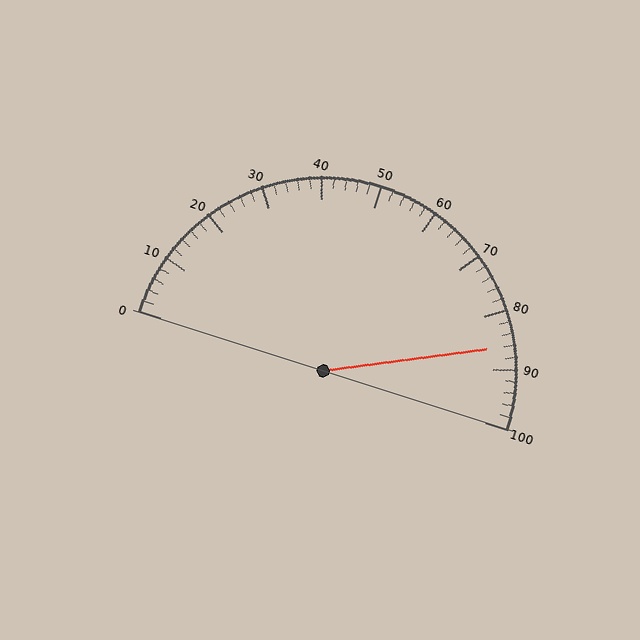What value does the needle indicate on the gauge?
The needle indicates approximately 86.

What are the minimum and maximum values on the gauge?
The gauge ranges from 0 to 100.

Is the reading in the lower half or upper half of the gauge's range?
The reading is in the upper half of the range (0 to 100).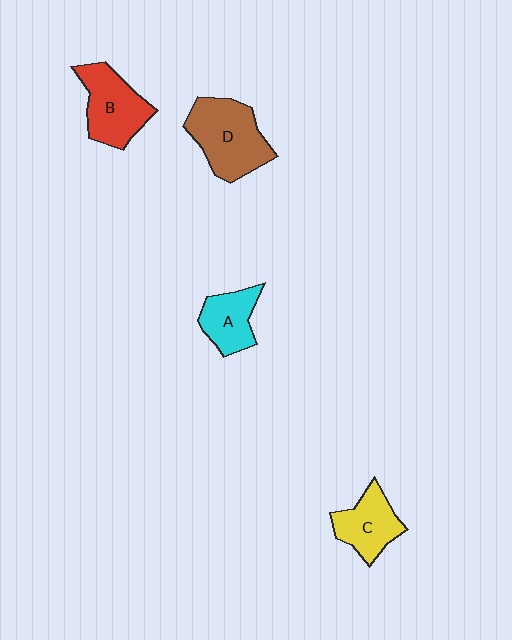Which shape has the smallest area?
Shape A (cyan).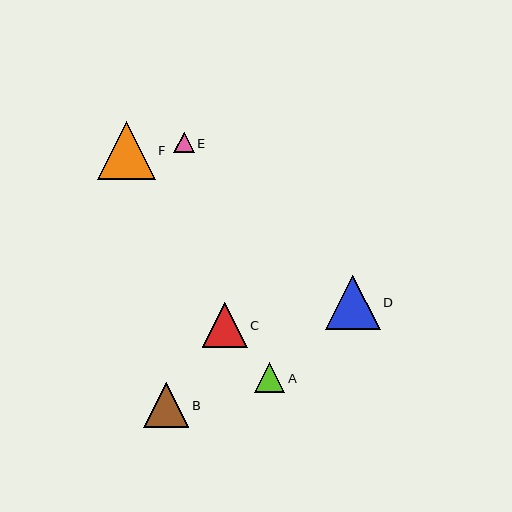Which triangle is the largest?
Triangle F is the largest with a size of approximately 58 pixels.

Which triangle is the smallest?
Triangle E is the smallest with a size of approximately 21 pixels.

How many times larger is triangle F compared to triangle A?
Triangle F is approximately 1.9 times the size of triangle A.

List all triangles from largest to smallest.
From largest to smallest: F, D, B, C, A, E.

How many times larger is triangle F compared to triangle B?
Triangle F is approximately 1.3 times the size of triangle B.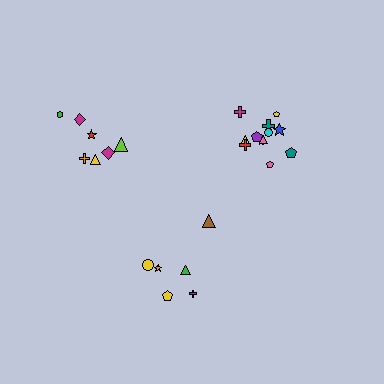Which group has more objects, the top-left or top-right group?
The top-right group.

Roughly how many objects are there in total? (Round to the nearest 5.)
Roughly 25 objects in total.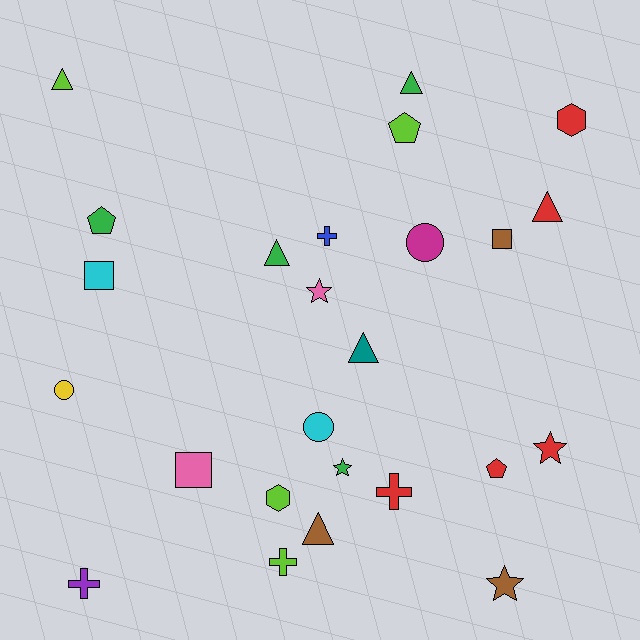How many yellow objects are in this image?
There is 1 yellow object.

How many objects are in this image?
There are 25 objects.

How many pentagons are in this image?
There are 3 pentagons.